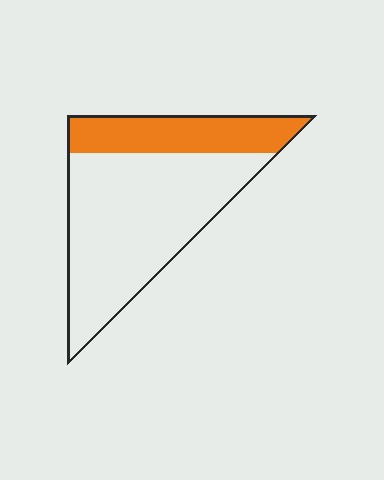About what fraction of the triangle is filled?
About one quarter (1/4).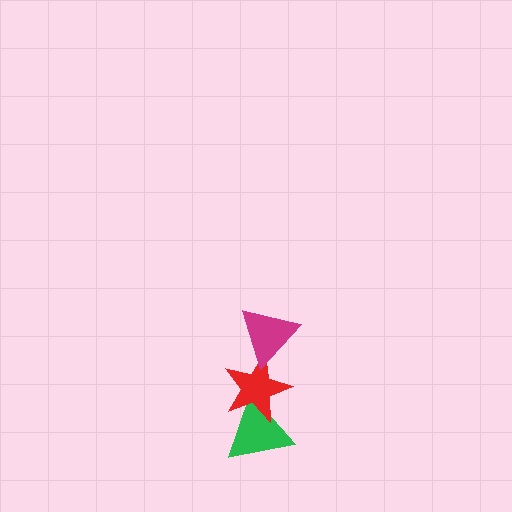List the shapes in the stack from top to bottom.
From top to bottom: the magenta triangle, the red star, the green triangle.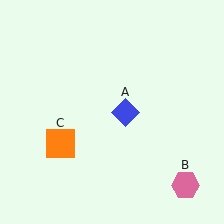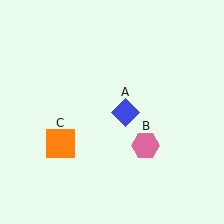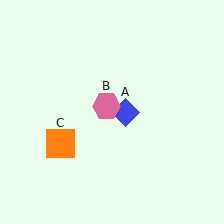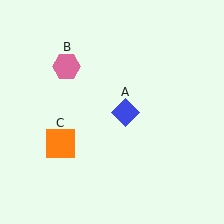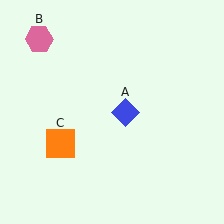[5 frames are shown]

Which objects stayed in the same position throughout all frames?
Blue diamond (object A) and orange square (object C) remained stationary.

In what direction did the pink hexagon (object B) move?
The pink hexagon (object B) moved up and to the left.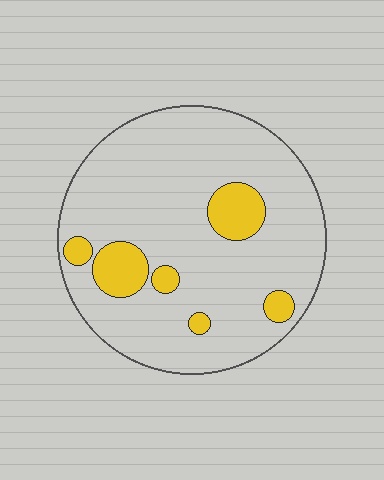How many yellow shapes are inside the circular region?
6.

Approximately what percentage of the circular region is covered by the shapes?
Approximately 15%.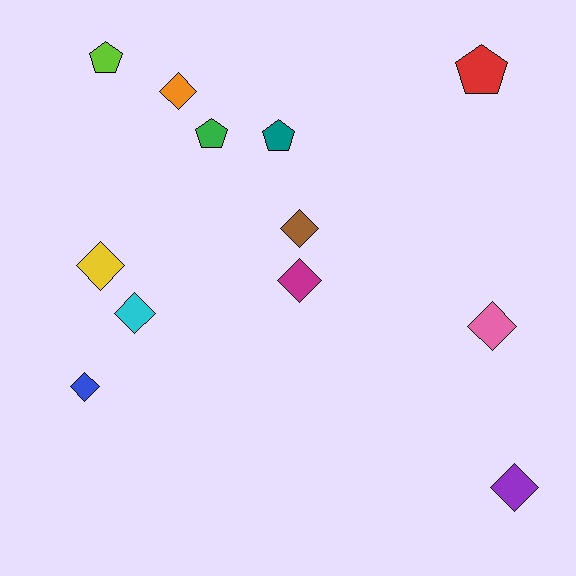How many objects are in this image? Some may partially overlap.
There are 12 objects.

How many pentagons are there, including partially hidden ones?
There are 4 pentagons.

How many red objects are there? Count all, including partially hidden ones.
There is 1 red object.